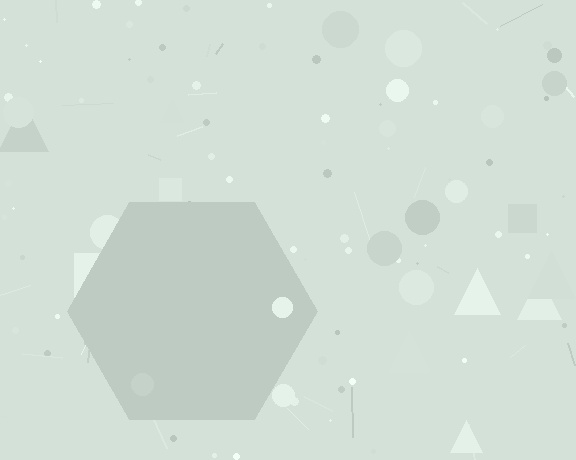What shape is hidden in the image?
A hexagon is hidden in the image.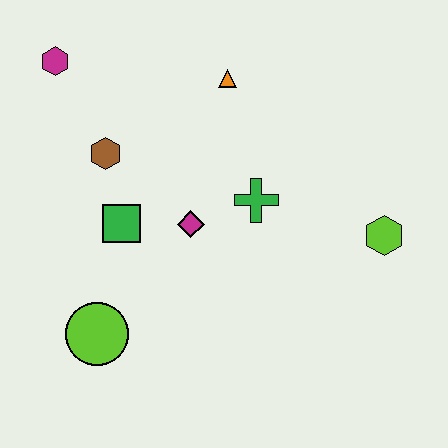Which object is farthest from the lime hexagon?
The magenta hexagon is farthest from the lime hexagon.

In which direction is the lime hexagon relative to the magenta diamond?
The lime hexagon is to the right of the magenta diamond.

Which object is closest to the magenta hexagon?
The brown hexagon is closest to the magenta hexagon.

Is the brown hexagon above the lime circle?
Yes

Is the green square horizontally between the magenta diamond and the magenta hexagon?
Yes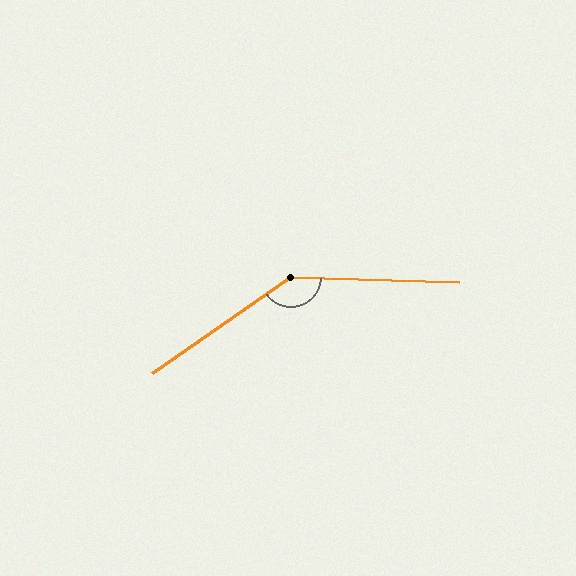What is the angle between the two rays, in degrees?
Approximately 143 degrees.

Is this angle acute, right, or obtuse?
It is obtuse.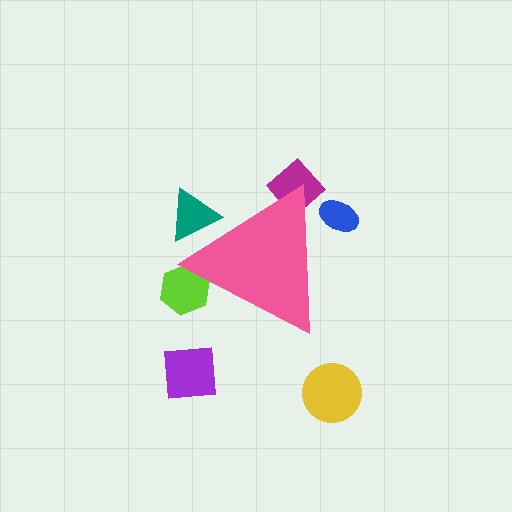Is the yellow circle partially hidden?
No, the yellow circle is fully visible.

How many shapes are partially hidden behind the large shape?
4 shapes are partially hidden.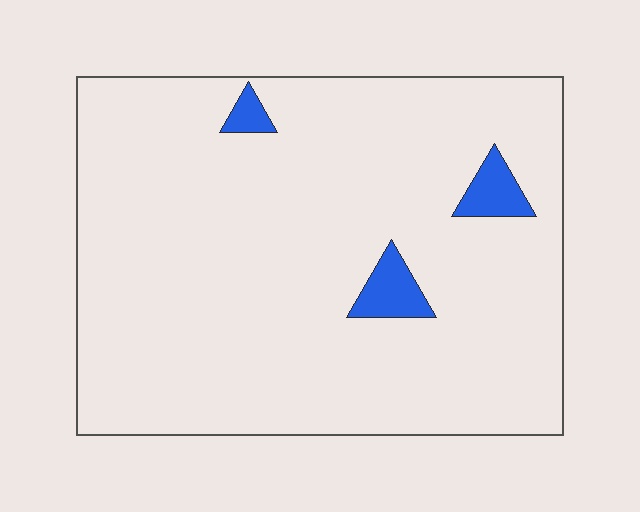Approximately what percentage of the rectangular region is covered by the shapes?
Approximately 5%.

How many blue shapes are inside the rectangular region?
3.